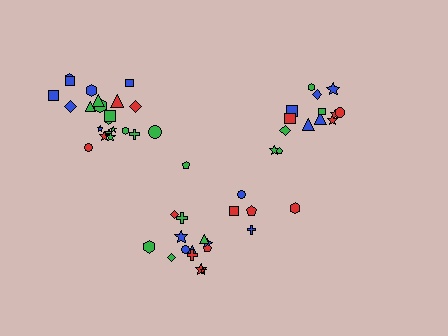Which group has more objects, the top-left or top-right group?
The top-left group.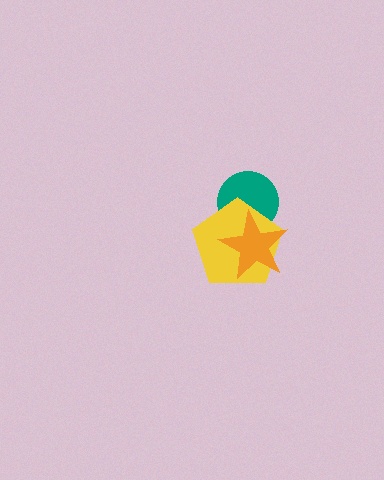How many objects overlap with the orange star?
2 objects overlap with the orange star.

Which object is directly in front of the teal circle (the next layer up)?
The yellow pentagon is directly in front of the teal circle.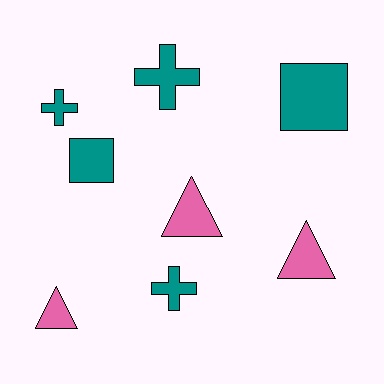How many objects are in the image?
There are 8 objects.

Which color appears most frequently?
Teal, with 5 objects.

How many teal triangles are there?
There are no teal triangles.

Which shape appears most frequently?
Cross, with 3 objects.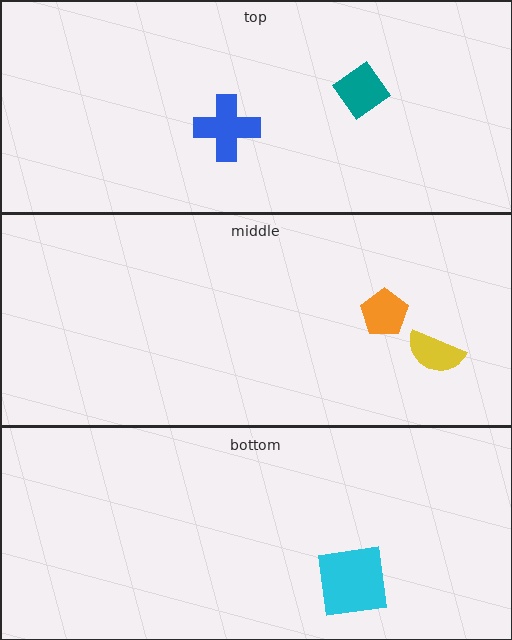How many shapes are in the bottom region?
1.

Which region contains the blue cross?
The top region.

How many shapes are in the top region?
2.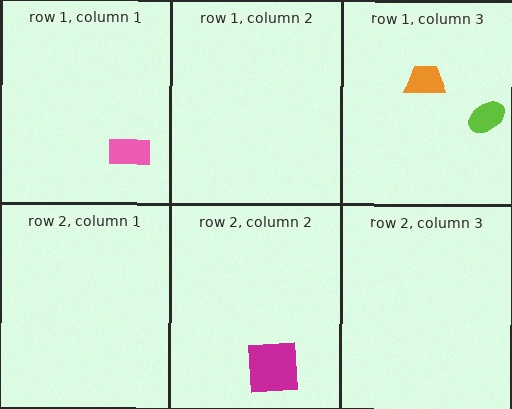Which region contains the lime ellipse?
The row 1, column 3 region.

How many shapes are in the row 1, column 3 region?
2.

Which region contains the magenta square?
The row 2, column 2 region.